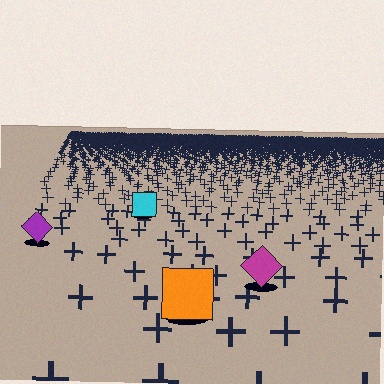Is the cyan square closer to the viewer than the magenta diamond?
No. The magenta diamond is closer — you can tell from the texture gradient: the ground texture is coarser near it.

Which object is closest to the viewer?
The orange square is closest. The texture marks near it are larger and more spread out.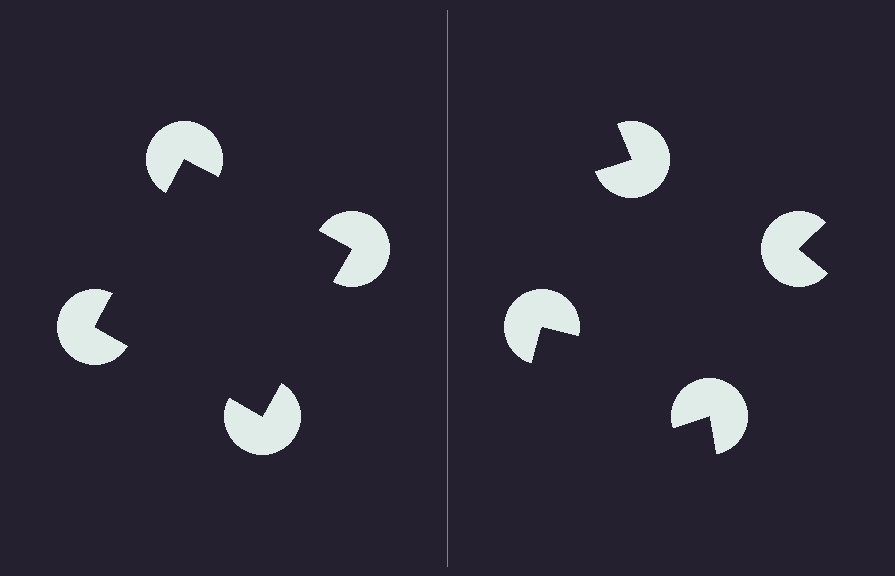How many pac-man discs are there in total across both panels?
8 — 4 on each side.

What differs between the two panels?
The pac-man discs are positioned identically on both sides; only the wedge orientations differ. On the left they align to a square; on the right they are misaligned.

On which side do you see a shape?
An illusory square appears on the left side. On the right side the wedge cuts are rotated, so no coherent shape forms.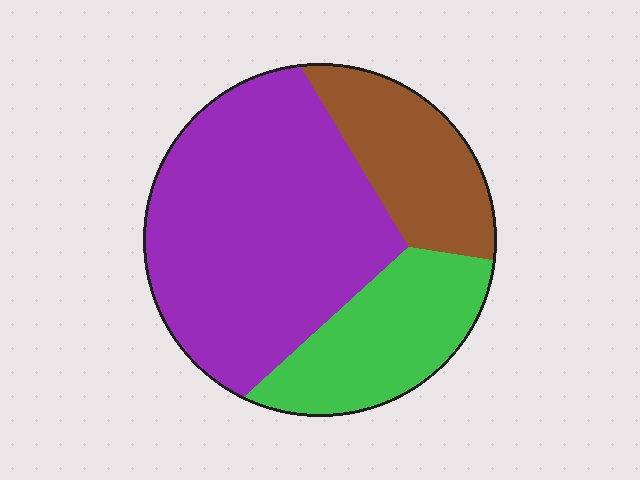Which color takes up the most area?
Purple, at roughly 55%.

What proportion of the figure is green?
Green covers 23% of the figure.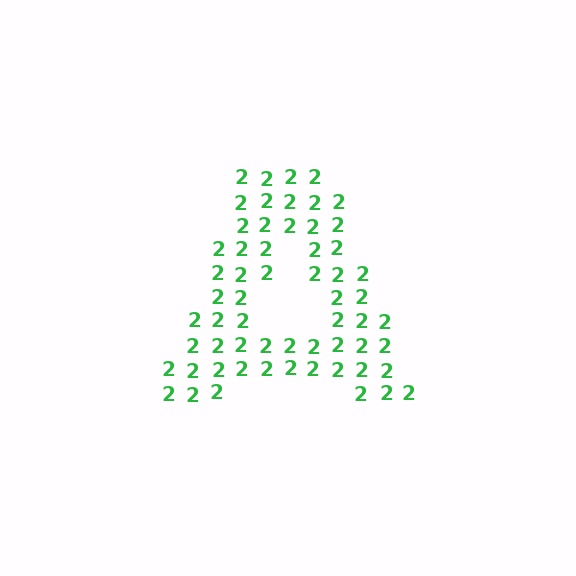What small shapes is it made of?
It is made of small digit 2's.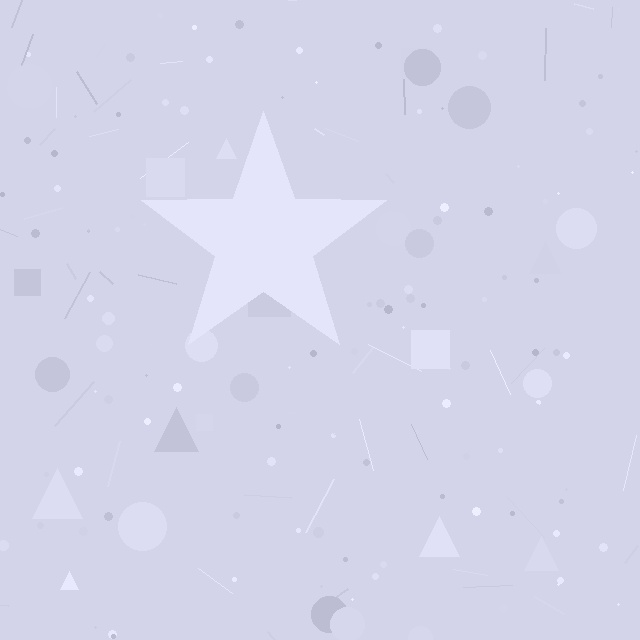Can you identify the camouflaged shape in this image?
The camouflaged shape is a star.